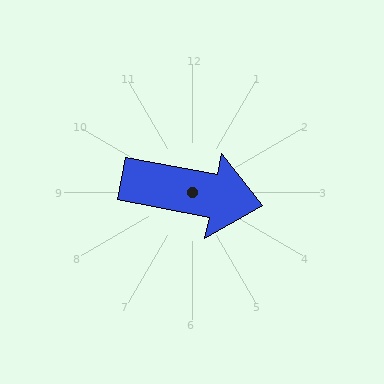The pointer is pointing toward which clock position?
Roughly 3 o'clock.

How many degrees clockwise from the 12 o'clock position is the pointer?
Approximately 101 degrees.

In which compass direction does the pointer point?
East.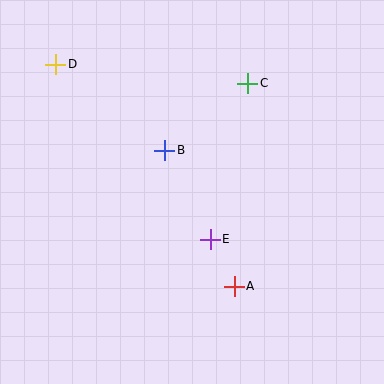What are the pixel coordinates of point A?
Point A is at (234, 286).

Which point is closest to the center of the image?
Point B at (165, 150) is closest to the center.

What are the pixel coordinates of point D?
Point D is at (56, 64).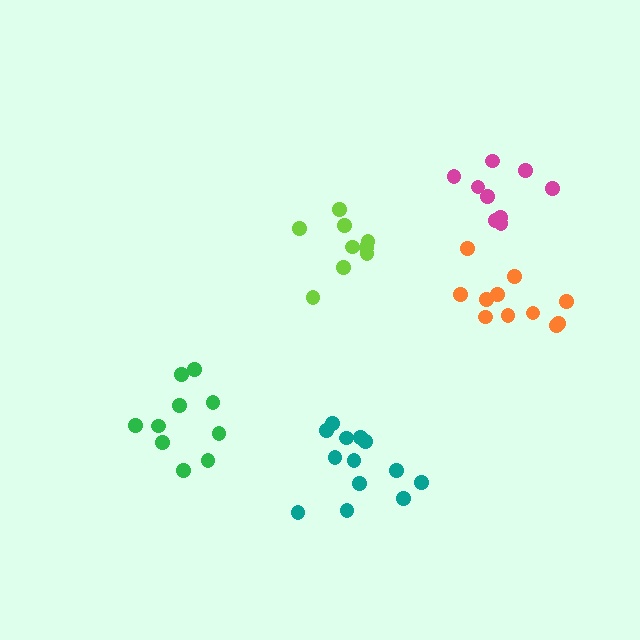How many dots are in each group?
Group 1: 9 dots, Group 2: 13 dots, Group 3: 11 dots, Group 4: 10 dots, Group 5: 9 dots (52 total).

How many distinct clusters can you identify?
There are 5 distinct clusters.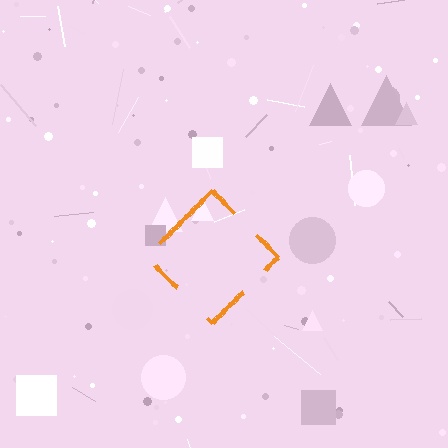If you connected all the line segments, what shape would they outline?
They would outline a diamond.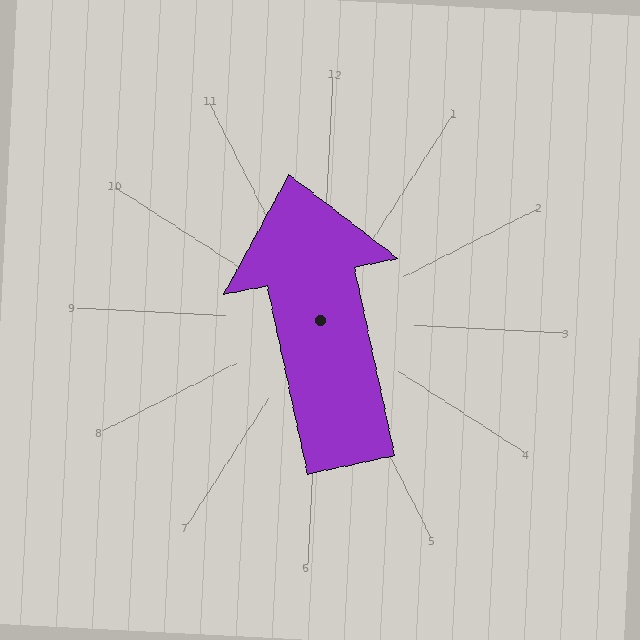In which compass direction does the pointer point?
North.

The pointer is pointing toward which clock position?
Roughly 12 o'clock.